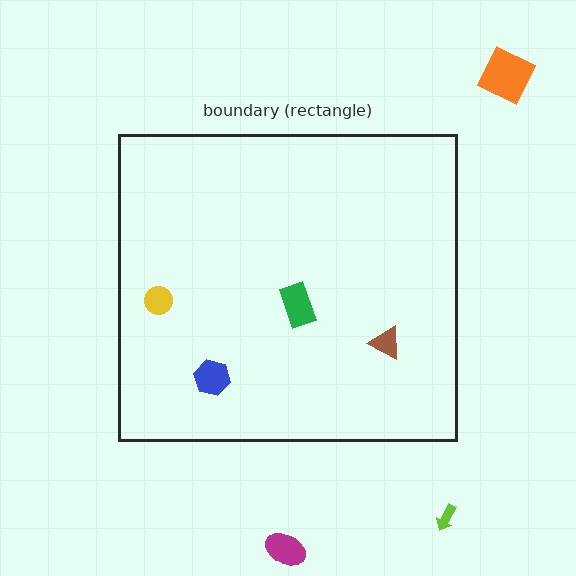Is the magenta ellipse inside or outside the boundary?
Outside.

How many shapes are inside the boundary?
4 inside, 3 outside.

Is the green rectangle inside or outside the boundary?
Inside.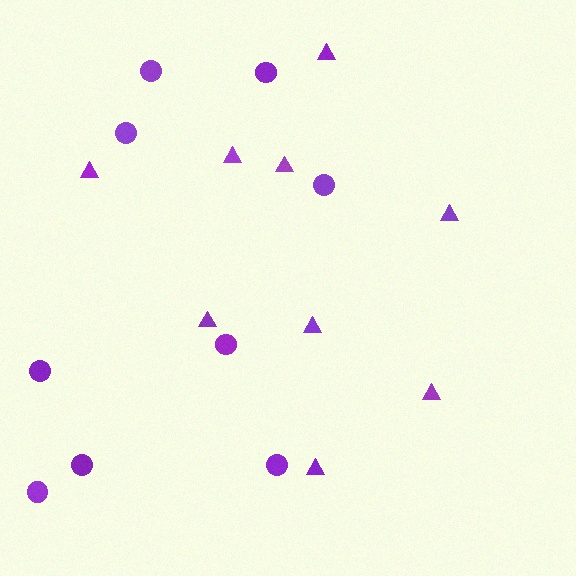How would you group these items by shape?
There are 2 groups: one group of triangles (9) and one group of circles (9).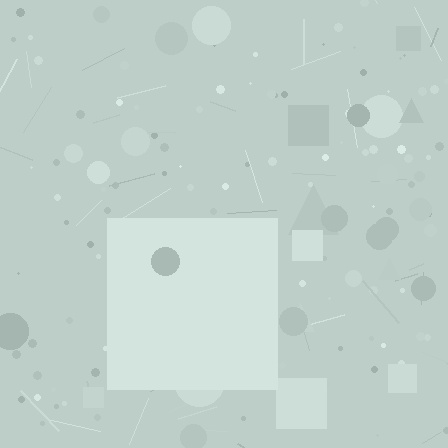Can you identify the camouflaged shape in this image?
The camouflaged shape is a square.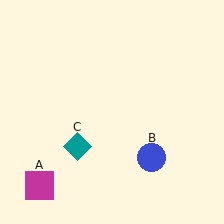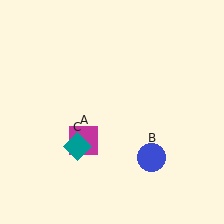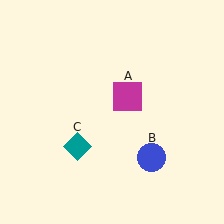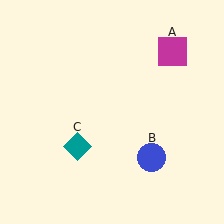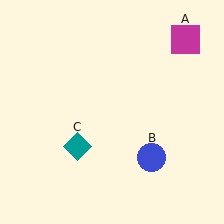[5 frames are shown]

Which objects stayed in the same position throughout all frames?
Blue circle (object B) and teal diamond (object C) remained stationary.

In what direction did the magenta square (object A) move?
The magenta square (object A) moved up and to the right.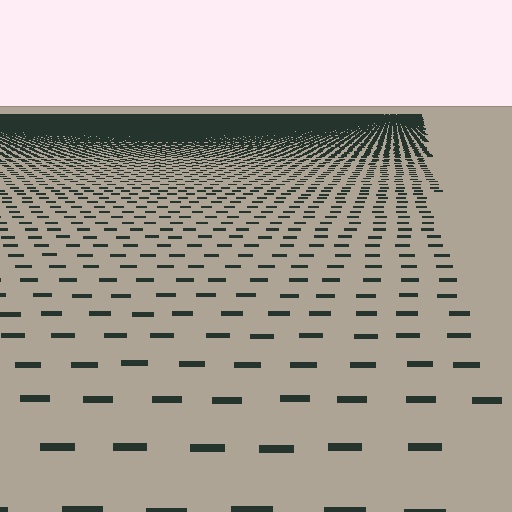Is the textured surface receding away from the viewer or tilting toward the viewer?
The surface is receding away from the viewer. Texture elements get smaller and denser toward the top.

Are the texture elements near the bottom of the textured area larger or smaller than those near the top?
Larger. Near the bottom, elements are closer to the viewer and appear at a bigger on-screen size.